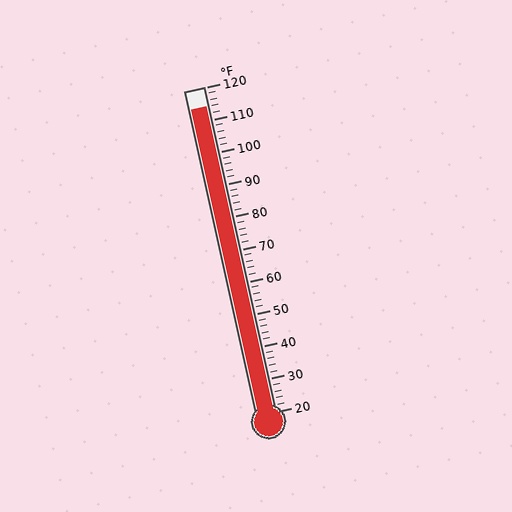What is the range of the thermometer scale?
The thermometer scale ranges from 20°F to 120°F.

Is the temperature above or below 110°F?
The temperature is above 110°F.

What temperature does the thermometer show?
The thermometer shows approximately 114°F.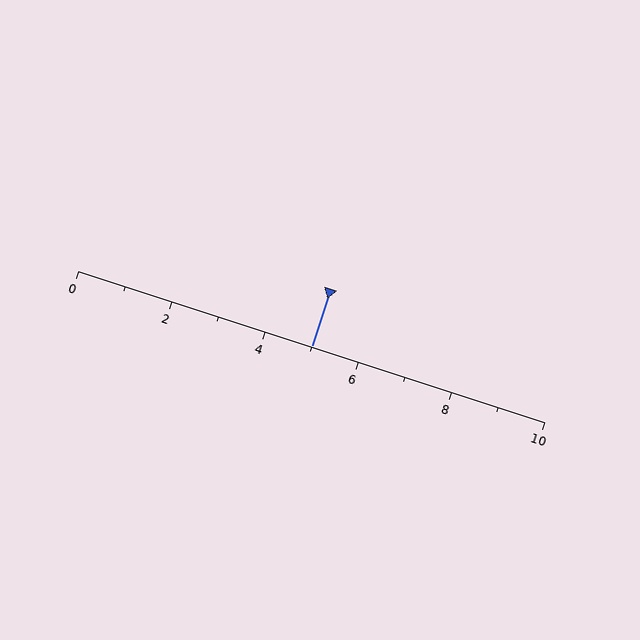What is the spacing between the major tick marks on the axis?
The major ticks are spaced 2 apart.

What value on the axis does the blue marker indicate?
The marker indicates approximately 5.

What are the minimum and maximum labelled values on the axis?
The axis runs from 0 to 10.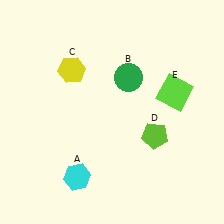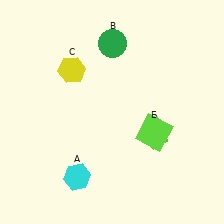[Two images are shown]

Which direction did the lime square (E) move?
The lime square (E) moved down.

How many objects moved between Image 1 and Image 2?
2 objects moved between the two images.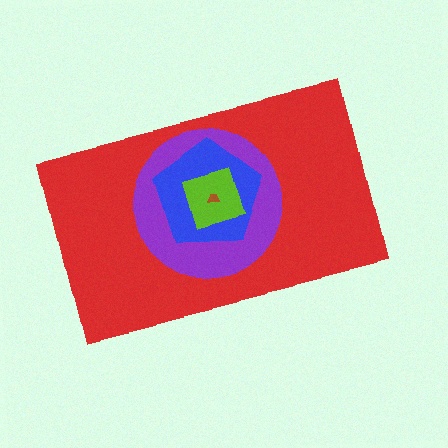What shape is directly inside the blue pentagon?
The lime square.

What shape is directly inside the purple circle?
The blue pentagon.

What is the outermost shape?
The red rectangle.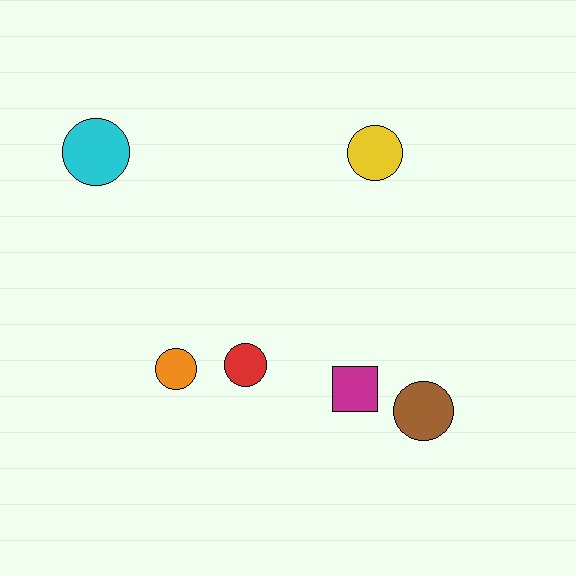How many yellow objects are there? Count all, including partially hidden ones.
There is 1 yellow object.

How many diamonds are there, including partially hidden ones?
There are no diamonds.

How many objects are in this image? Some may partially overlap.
There are 6 objects.